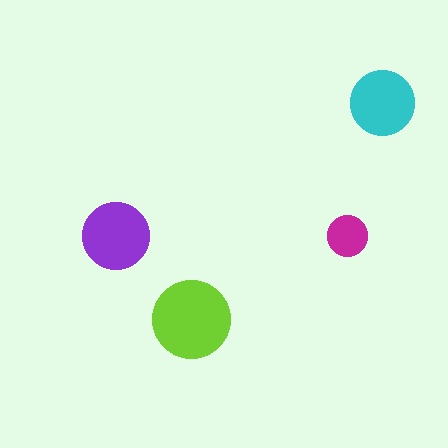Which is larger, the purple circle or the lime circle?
The lime one.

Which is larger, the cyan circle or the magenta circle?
The cyan one.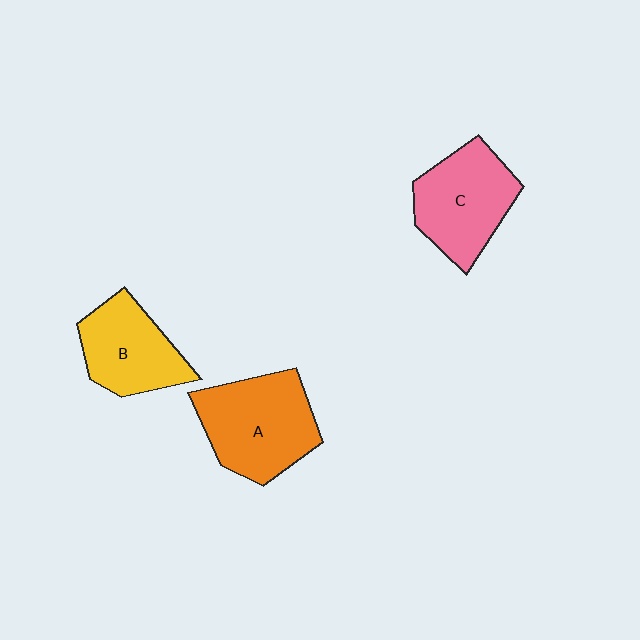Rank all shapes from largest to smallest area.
From largest to smallest: A (orange), C (pink), B (yellow).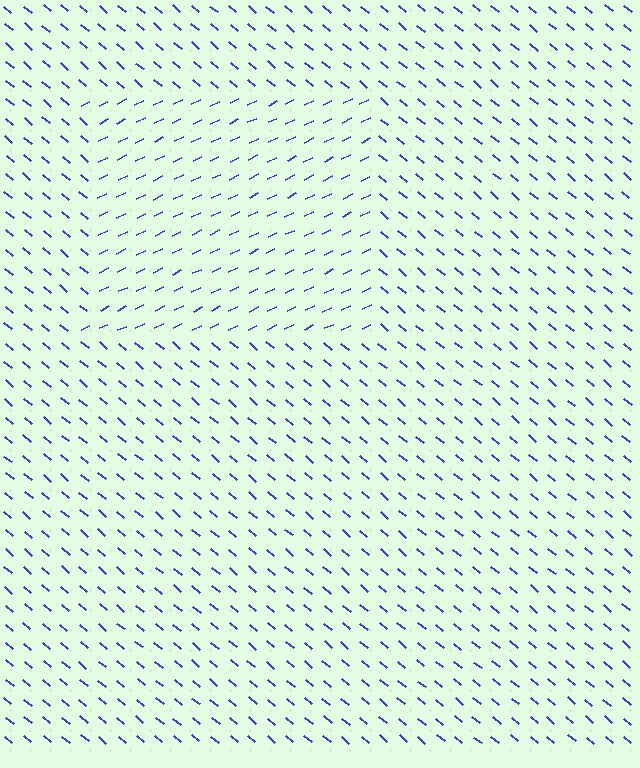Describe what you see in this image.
The image is filled with small blue line segments. A rectangle region in the image has lines oriented differently from the surrounding lines, creating a visible texture boundary.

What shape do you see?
I see a rectangle.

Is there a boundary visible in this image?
Yes, there is a texture boundary formed by a change in line orientation.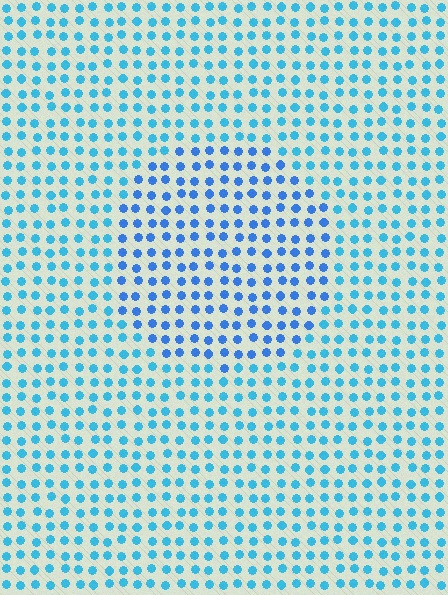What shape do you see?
I see a circle.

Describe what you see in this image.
The image is filled with small cyan elements in a uniform arrangement. A circle-shaped region is visible where the elements are tinted to a slightly different hue, forming a subtle color boundary.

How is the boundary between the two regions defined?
The boundary is defined purely by a slight shift in hue (about 23 degrees). Spacing, size, and orientation are identical on both sides.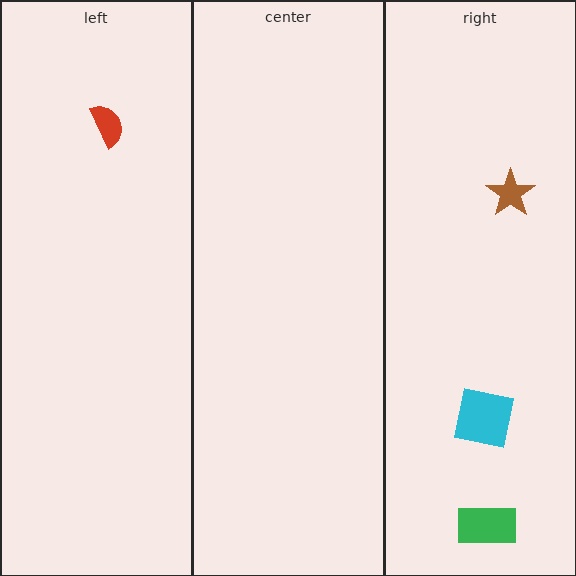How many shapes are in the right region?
3.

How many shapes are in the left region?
1.